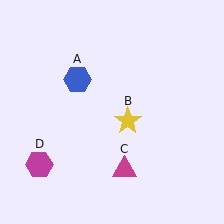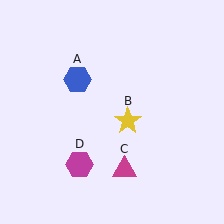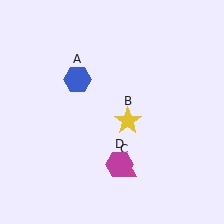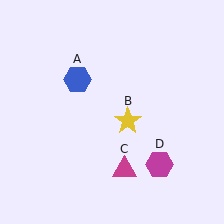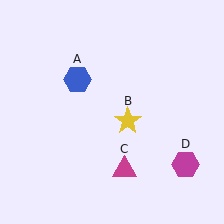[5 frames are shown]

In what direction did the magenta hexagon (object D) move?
The magenta hexagon (object D) moved right.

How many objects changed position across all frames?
1 object changed position: magenta hexagon (object D).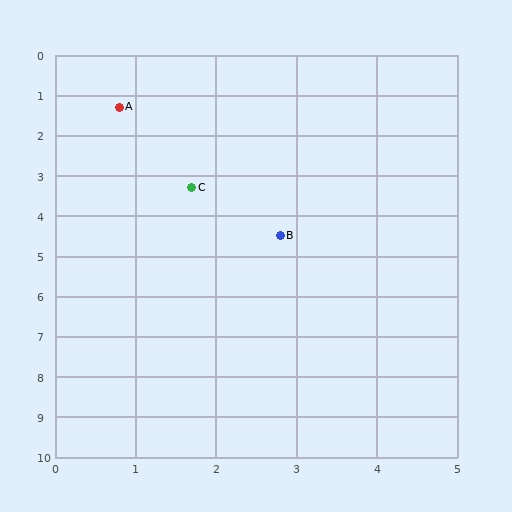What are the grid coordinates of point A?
Point A is at approximately (0.8, 1.3).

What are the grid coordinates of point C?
Point C is at approximately (1.7, 3.3).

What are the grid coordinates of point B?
Point B is at approximately (2.8, 4.5).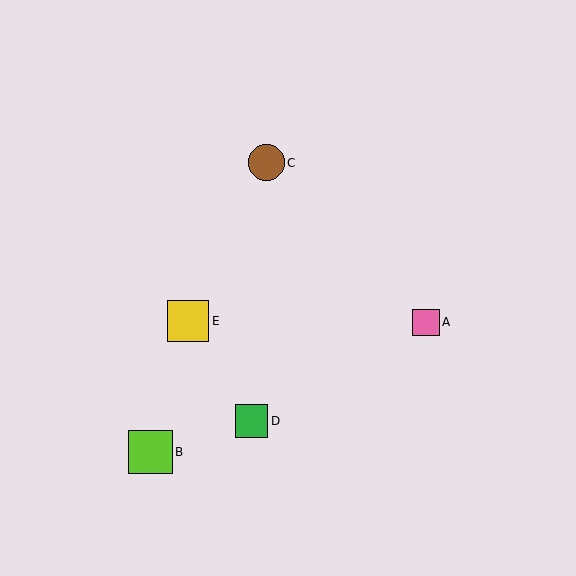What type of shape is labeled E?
Shape E is a yellow square.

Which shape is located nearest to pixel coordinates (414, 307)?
The pink square (labeled A) at (426, 322) is nearest to that location.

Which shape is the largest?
The lime square (labeled B) is the largest.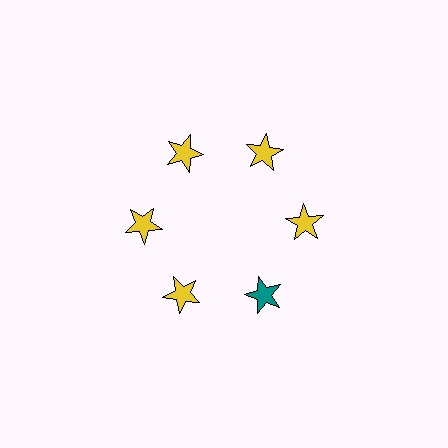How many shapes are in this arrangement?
There are 6 shapes arranged in a ring pattern.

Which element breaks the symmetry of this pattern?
The teal star at roughly the 5 o'clock position breaks the symmetry. All other shapes are yellow stars.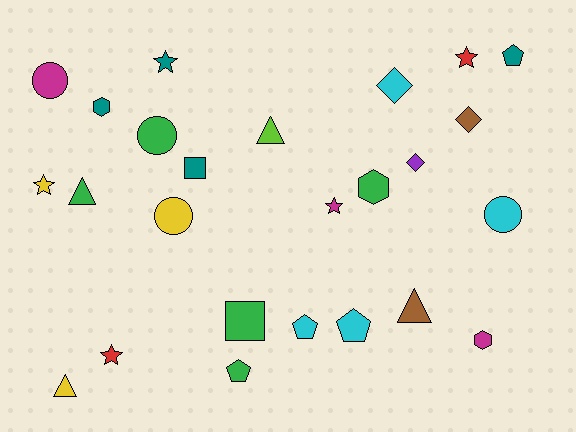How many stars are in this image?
There are 5 stars.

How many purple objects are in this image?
There is 1 purple object.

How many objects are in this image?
There are 25 objects.